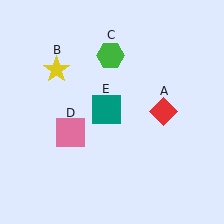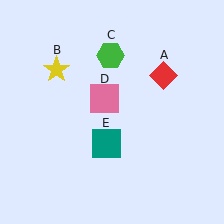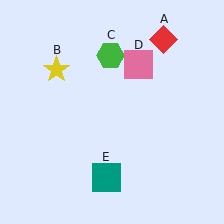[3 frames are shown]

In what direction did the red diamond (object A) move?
The red diamond (object A) moved up.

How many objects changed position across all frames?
3 objects changed position: red diamond (object A), pink square (object D), teal square (object E).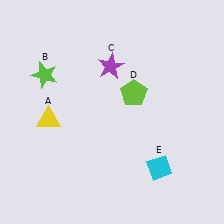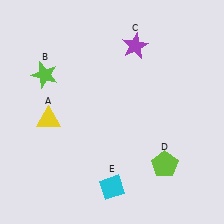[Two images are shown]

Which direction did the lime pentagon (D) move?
The lime pentagon (D) moved down.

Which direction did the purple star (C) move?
The purple star (C) moved right.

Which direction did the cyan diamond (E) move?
The cyan diamond (E) moved left.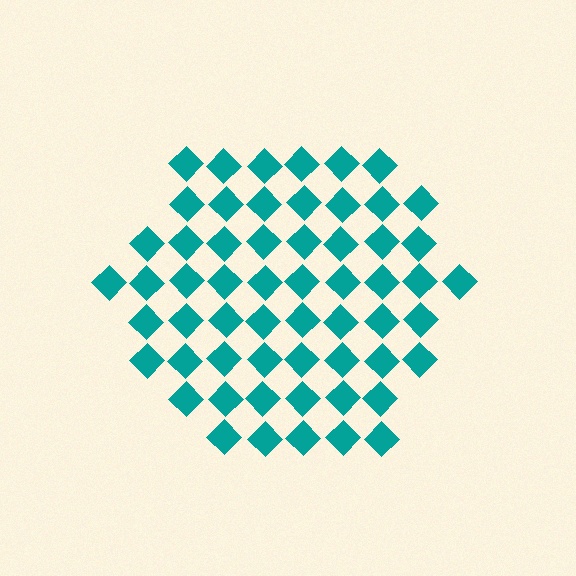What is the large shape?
The large shape is a hexagon.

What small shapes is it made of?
It is made of small diamonds.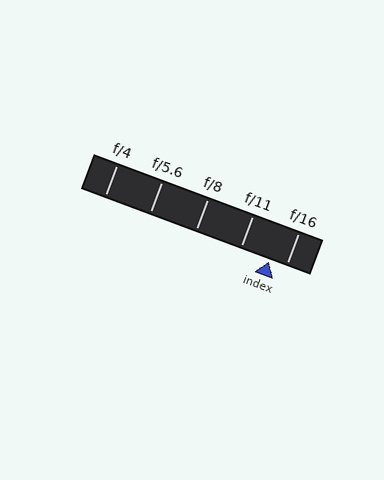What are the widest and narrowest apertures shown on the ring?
The widest aperture shown is f/4 and the narrowest is f/16.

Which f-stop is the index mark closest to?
The index mark is closest to f/16.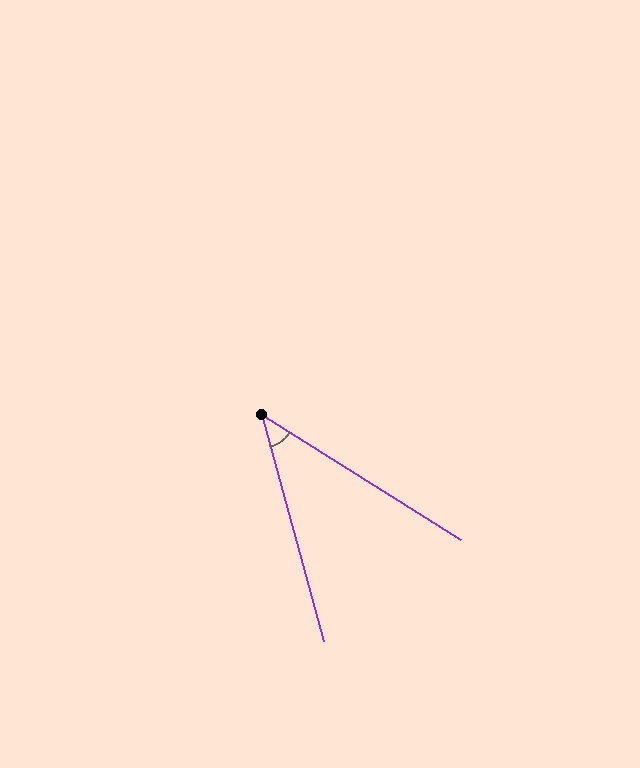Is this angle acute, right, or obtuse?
It is acute.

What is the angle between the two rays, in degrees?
Approximately 43 degrees.